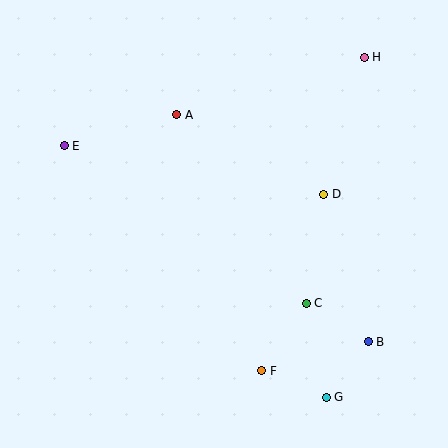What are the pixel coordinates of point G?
Point G is at (326, 397).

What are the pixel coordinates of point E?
Point E is at (64, 146).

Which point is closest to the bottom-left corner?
Point F is closest to the bottom-left corner.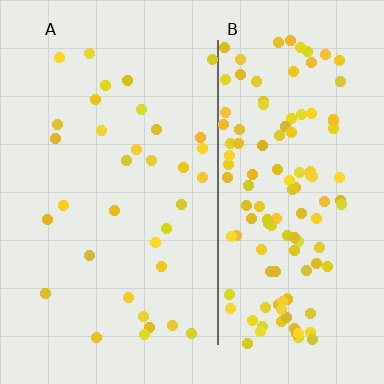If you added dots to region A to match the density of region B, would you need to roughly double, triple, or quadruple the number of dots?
Approximately quadruple.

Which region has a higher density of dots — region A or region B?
B (the right).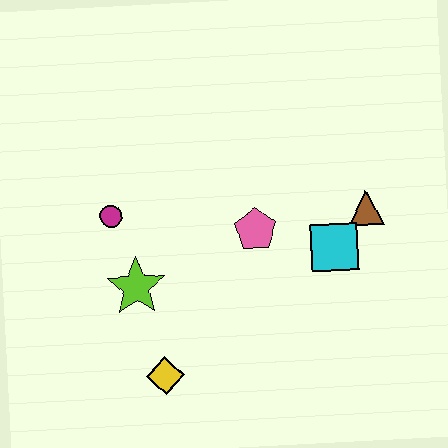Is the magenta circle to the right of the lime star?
No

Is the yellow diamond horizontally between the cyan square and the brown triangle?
No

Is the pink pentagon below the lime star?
No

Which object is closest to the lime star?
The magenta circle is closest to the lime star.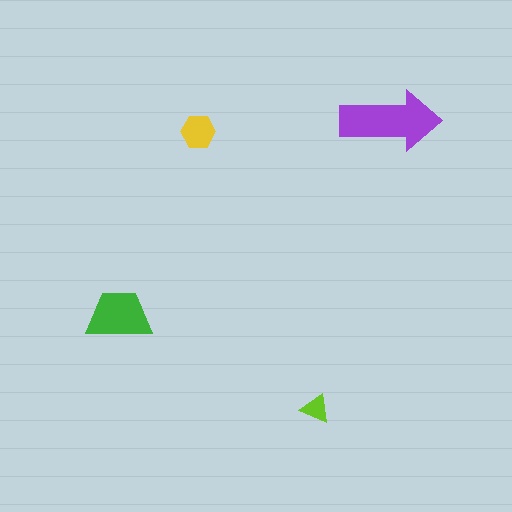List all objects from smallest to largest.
The lime triangle, the yellow hexagon, the green trapezoid, the purple arrow.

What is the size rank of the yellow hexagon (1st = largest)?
3rd.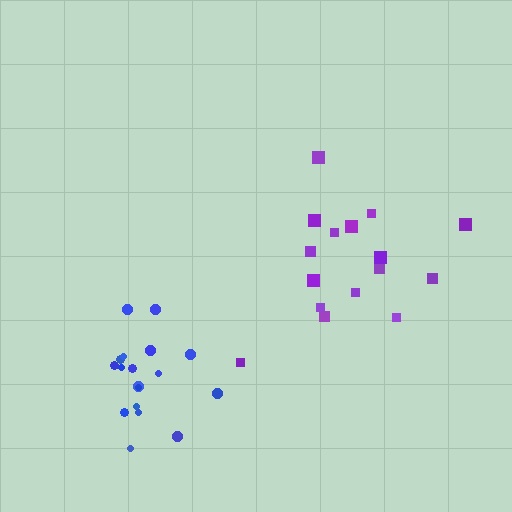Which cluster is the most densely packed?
Blue.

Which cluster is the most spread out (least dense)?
Purple.